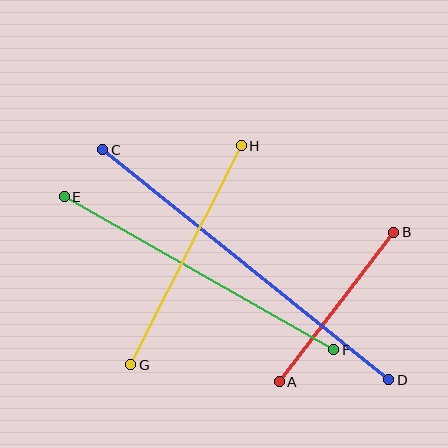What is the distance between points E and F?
The distance is approximately 310 pixels.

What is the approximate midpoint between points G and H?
The midpoint is at approximately (186, 255) pixels.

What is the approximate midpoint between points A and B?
The midpoint is at approximately (336, 307) pixels.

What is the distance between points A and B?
The distance is approximately 189 pixels.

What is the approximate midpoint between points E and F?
The midpoint is at approximately (199, 273) pixels.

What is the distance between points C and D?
The distance is approximately 367 pixels.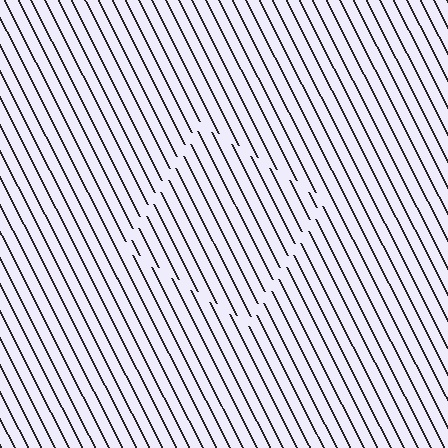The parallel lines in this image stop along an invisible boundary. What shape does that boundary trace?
An illusory square. The interior of the shape contains the same grating, shifted by half a period — the contour is defined by the phase discontinuity where line-ends from the inner and outer gratings abut.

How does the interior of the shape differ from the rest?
The interior of the shape contains the same grating, shifted by half a period — the contour is defined by the phase discontinuity where line-ends from the inner and outer gratings abut.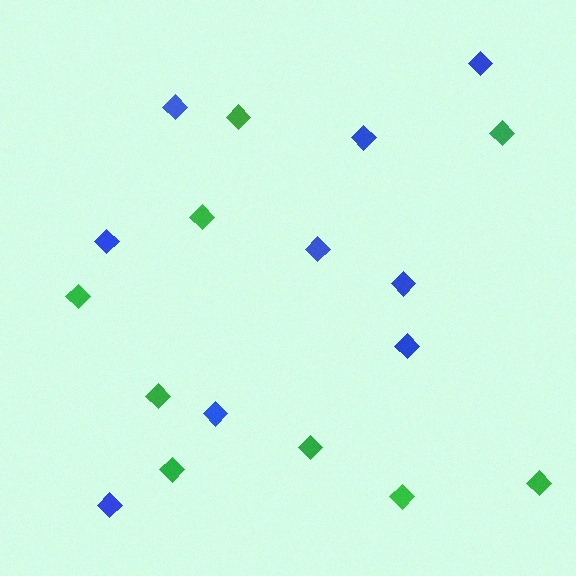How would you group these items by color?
There are 2 groups: one group of green diamonds (9) and one group of blue diamonds (9).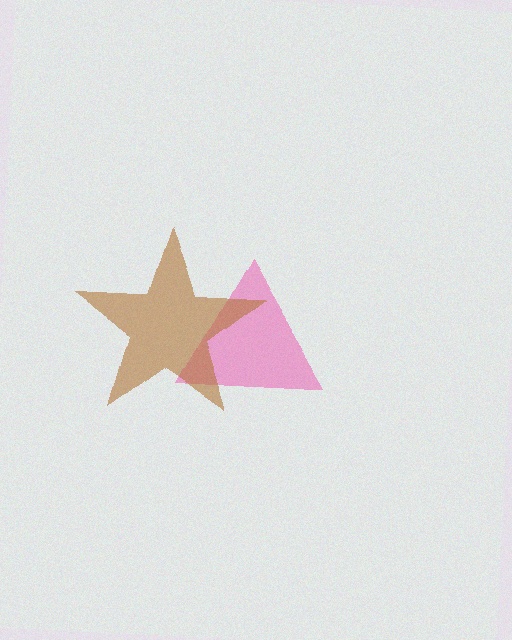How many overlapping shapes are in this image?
There are 2 overlapping shapes in the image.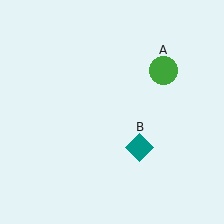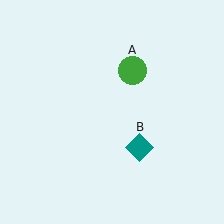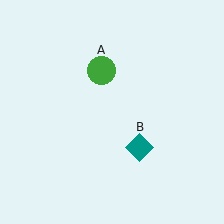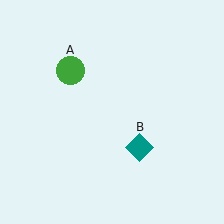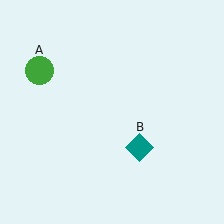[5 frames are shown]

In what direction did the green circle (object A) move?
The green circle (object A) moved left.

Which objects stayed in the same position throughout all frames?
Teal diamond (object B) remained stationary.